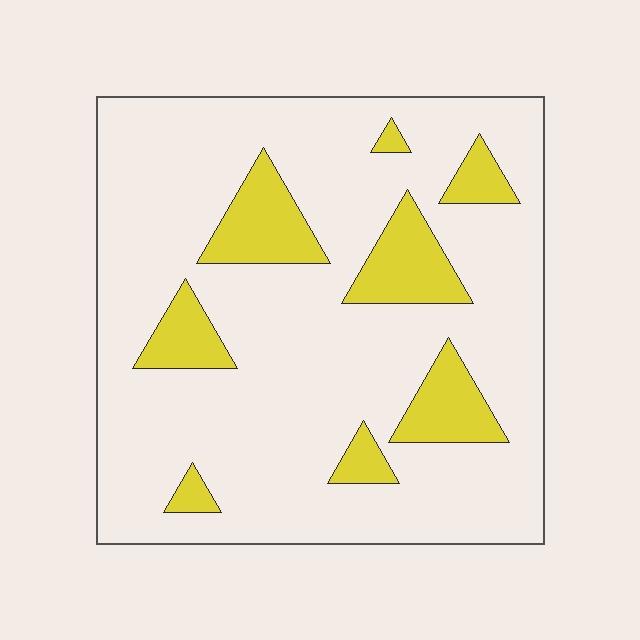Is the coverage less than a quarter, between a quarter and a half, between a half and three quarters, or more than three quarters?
Less than a quarter.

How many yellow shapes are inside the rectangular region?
8.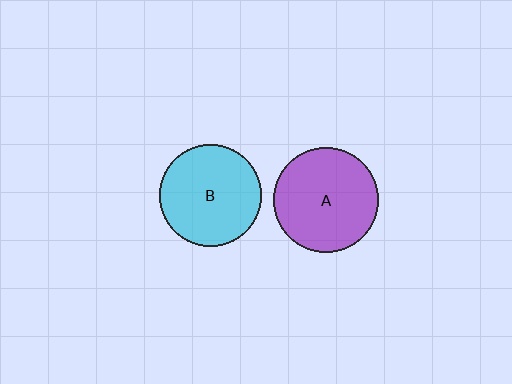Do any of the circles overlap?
No, none of the circles overlap.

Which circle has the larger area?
Circle A (purple).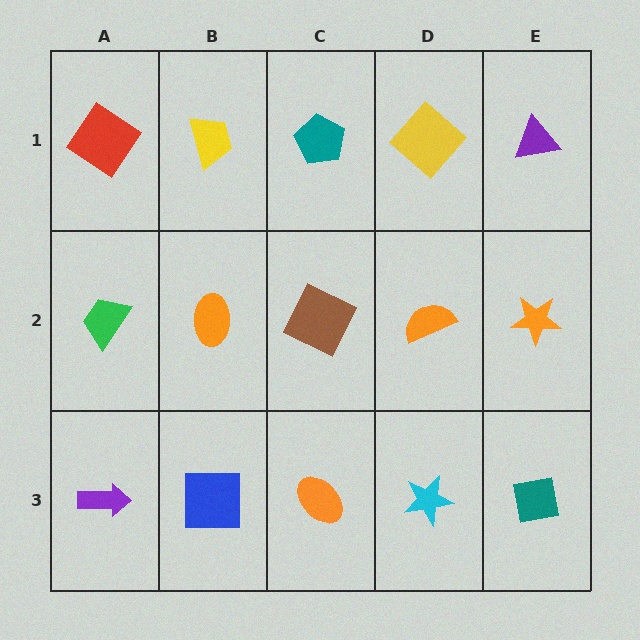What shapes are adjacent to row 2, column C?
A teal pentagon (row 1, column C), an orange ellipse (row 3, column C), an orange ellipse (row 2, column B), an orange semicircle (row 2, column D).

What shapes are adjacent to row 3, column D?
An orange semicircle (row 2, column D), an orange ellipse (row 3, column C), a teal square (row 3, column E).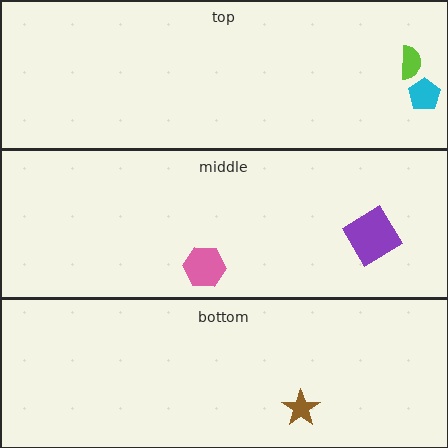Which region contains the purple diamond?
The middle region.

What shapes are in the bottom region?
The brown star.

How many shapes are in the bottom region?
1.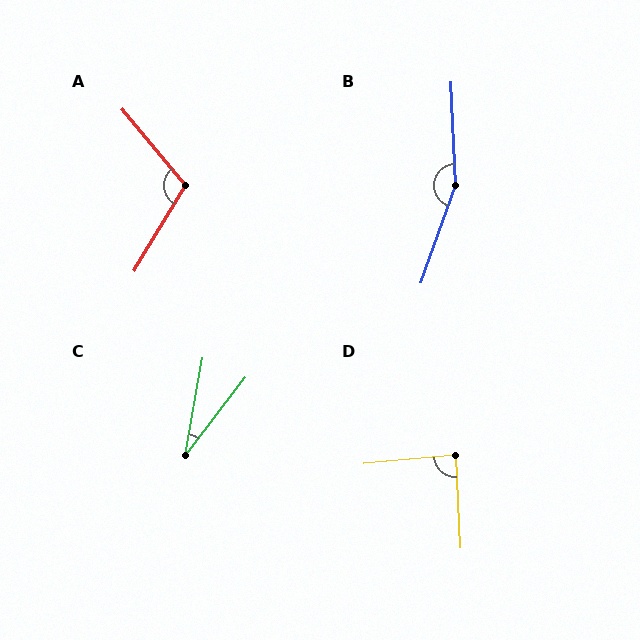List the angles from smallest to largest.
C (27°), D (88°), A (109°), B (158°).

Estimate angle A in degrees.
Approximately 109 degrees.